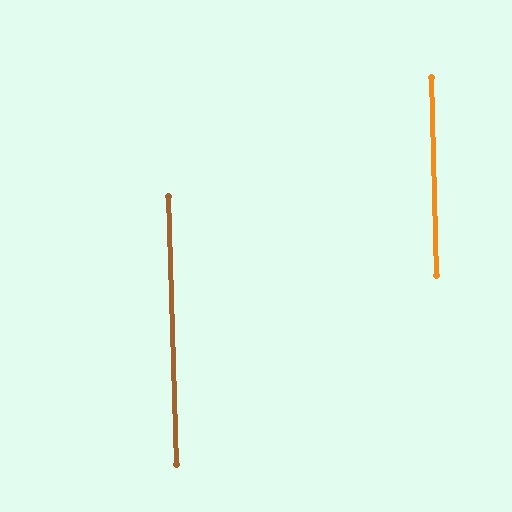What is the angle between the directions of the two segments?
Approximately 0 degrees.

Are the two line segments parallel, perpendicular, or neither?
Parallel — their directions differ by only 0.2°.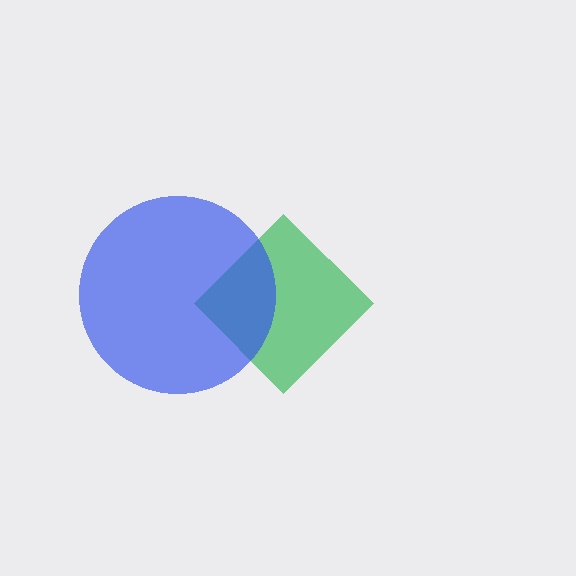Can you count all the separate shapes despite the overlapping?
Yes, there are 2 separate shapes.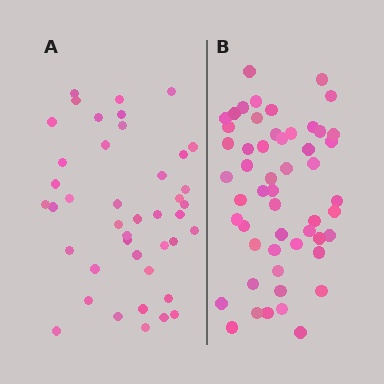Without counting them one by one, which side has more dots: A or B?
Region B (the right region) has more dots.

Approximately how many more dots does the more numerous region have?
Region B has roughly 12 or so more dots than region A.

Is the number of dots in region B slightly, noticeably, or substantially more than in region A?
Region B has noticeably more, but not dramatically so. The ratio is roughly 1.3 to 1.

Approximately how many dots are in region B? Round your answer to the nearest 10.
About 50 dots. (The exact count is 53, which rounds to 50.)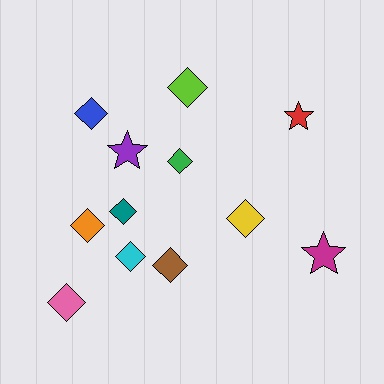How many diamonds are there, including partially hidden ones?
There are 9 diamonds.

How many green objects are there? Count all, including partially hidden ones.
There is 1 green object.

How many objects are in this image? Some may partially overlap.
There are 12 objects.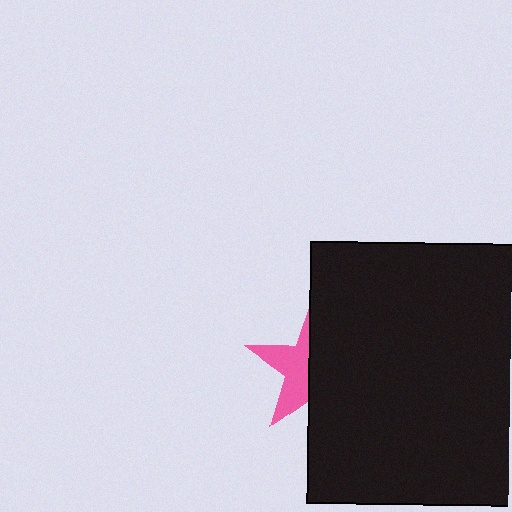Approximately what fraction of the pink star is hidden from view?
Roughly 59% of the pink star is hidden behind the black rectangle.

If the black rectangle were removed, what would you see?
You would see the complete pink star.